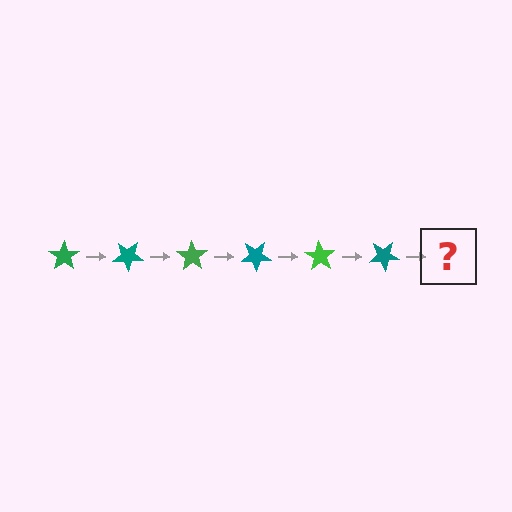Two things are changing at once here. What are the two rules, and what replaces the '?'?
The two rules are that it rotates 35 degrees each step and the color cycles through green and teal. The '?' should be a green star, rotated 210 degrees from the start.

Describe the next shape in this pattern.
It should be a green star, rotated 210 degrees from the start.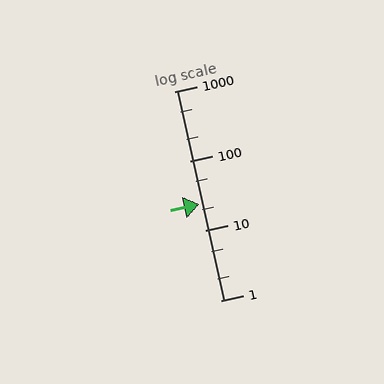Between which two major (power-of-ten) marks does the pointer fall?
The pointer is between 10 and 100.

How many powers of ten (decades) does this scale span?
The scale spans 3 decades, from 1 to 1000.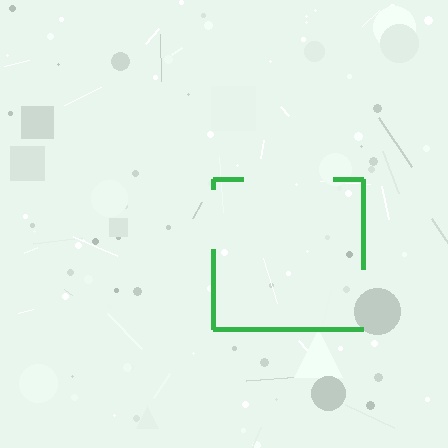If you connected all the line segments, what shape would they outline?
They would outline a square.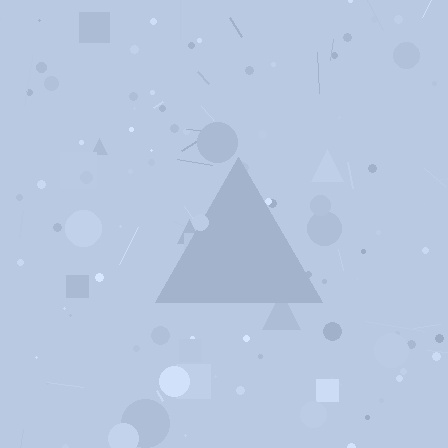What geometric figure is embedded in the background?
A triangle is embedded in the background.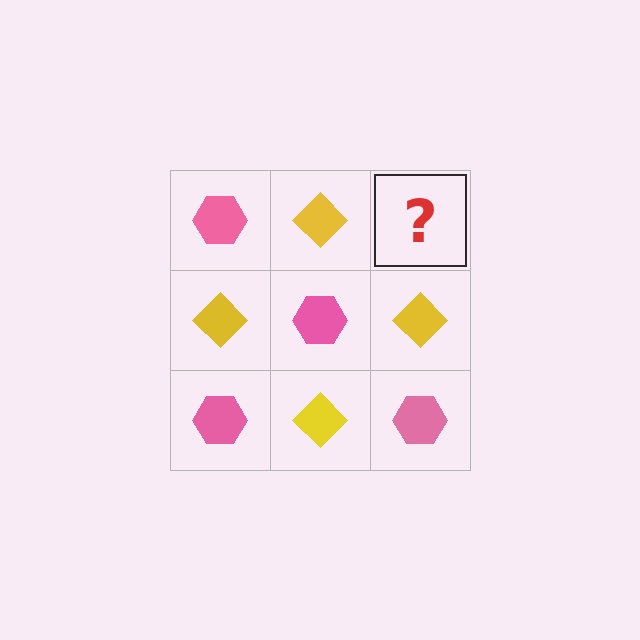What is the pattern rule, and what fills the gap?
The rule is that it alternates pink hexagon and yellow diamond in a checkerboard pattern. The gap should be filled with a pink hexagon.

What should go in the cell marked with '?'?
The missing cell should contain a pink hexagon.